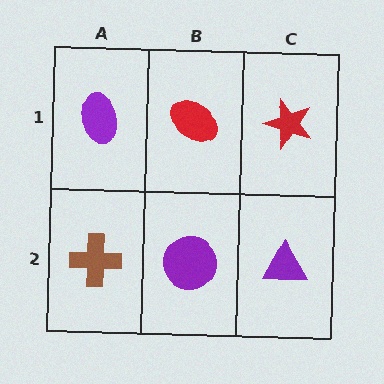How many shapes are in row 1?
3 shapes.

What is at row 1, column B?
A red ellipse.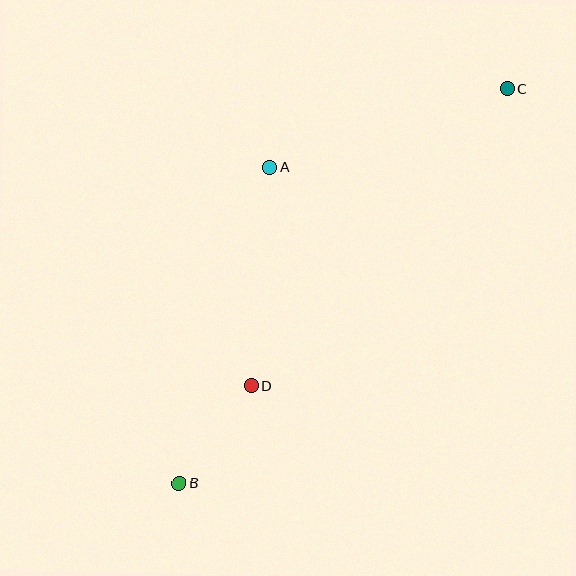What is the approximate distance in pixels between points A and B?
The distance between A and B is approximately 329 pixels.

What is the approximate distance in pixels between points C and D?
The distance between C and D is approximately 391 pixels.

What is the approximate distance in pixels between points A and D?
The distance between A and D is approximately 219 pixels.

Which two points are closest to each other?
Points B and D are closest to each other.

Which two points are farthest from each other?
Points B and C are farthest from each other.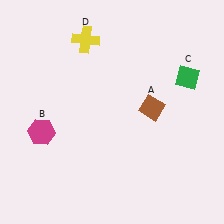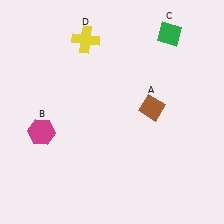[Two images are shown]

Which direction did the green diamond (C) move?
The green diamond (C) moved up.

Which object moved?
The green diamond (C) moved up.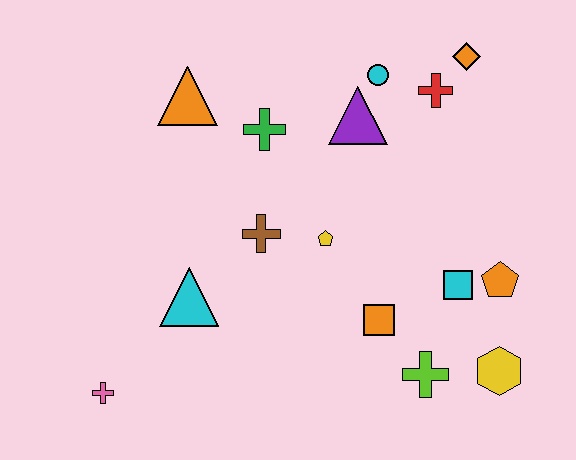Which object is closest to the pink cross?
The cyan triangle is closest to the pink cross.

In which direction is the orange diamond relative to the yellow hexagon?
The orange diamond is above the yellow hexagon.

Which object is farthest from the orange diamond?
The pink cross is farthest from the orange diamond.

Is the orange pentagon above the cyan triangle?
Yes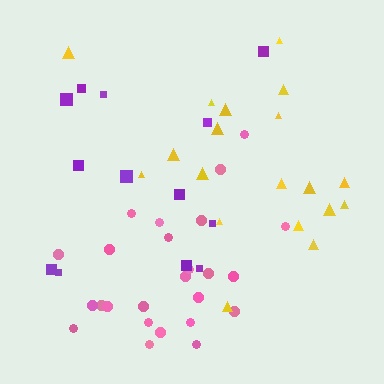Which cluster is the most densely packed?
Pink.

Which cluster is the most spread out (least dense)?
Purple.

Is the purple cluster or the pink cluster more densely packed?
Pink.